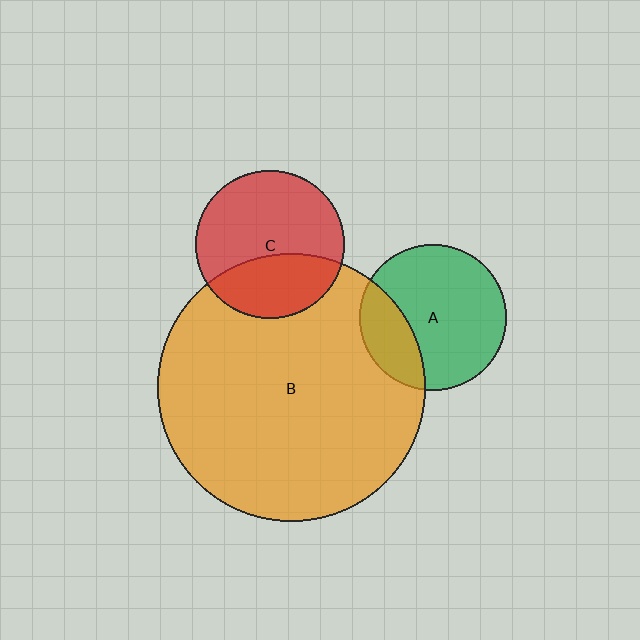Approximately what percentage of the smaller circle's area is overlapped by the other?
Approximately 35%.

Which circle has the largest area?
Circle B (orange).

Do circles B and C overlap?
Yes.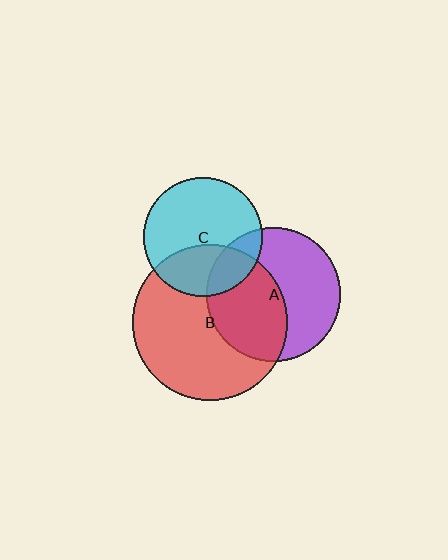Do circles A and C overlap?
Yes.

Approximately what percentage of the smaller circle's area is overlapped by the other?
Approximately 20%.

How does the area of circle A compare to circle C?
Approximately 1.3 times.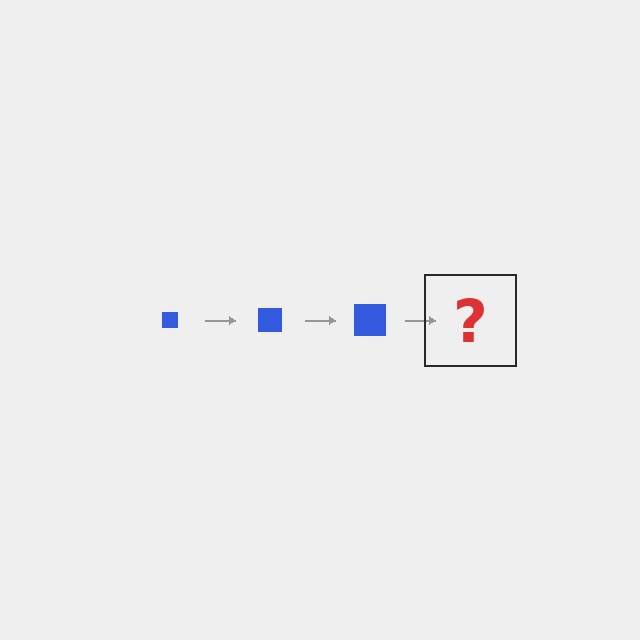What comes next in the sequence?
The next element should be a blue square, larger than the previous one.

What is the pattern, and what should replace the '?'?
The pattern is that the square gets progressively larger each step. The '?' should be a blue square, larger than the previous one.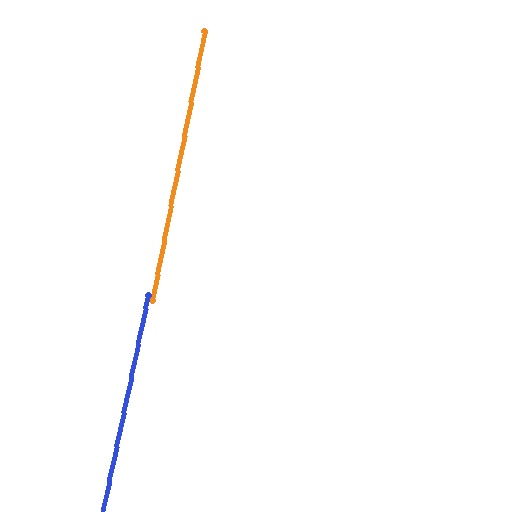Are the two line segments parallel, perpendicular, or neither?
Parallel — their directions differ by only 0.8°.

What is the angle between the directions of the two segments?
Approximately 1 degree.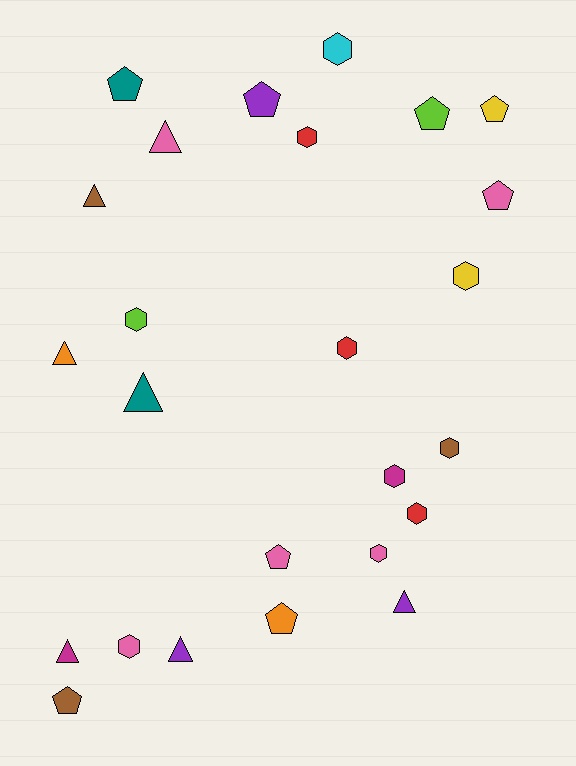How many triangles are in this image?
There are 7 triangles.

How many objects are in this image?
There are 25 objects.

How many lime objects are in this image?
There are 2 lime objects.